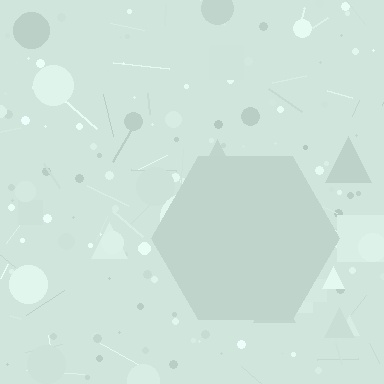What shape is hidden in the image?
A hexagon is hidden in the image.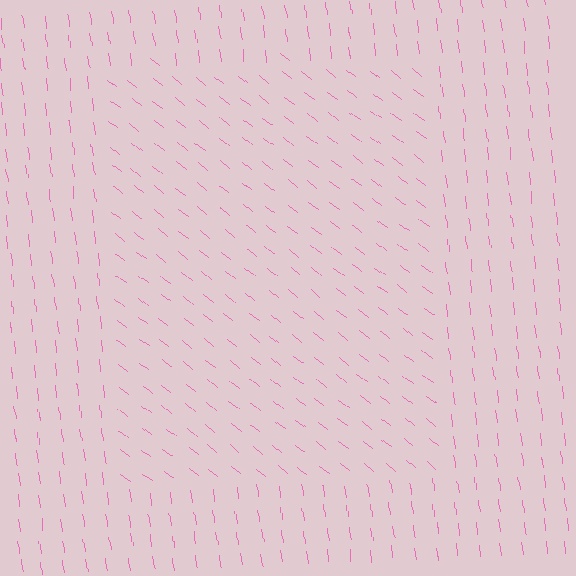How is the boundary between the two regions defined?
The boundary is defined purely by a change in line orientation (approximately 45 degrees difference). All lines are the same color and thickness.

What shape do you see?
I see a rectangle.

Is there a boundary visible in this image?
Yes, there is a texture boundary formed by a change in line orientation.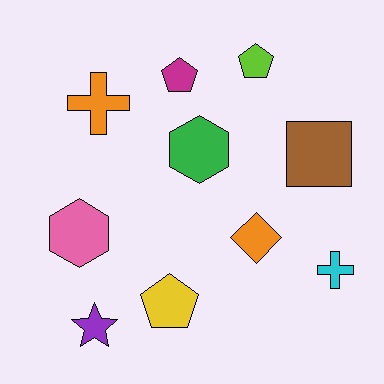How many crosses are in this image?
There are 2 crosses.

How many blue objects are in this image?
There are no blue objects.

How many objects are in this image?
There are 10 objects.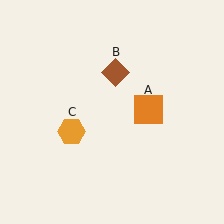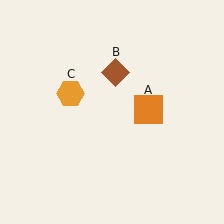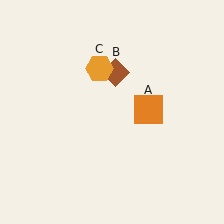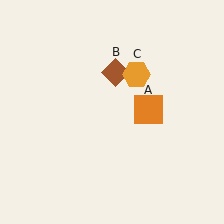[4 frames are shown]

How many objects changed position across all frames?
1 object changed position: orange hexagon (object C).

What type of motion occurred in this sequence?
The orange hexagon (object C) rotated clockwise around the center of the scene.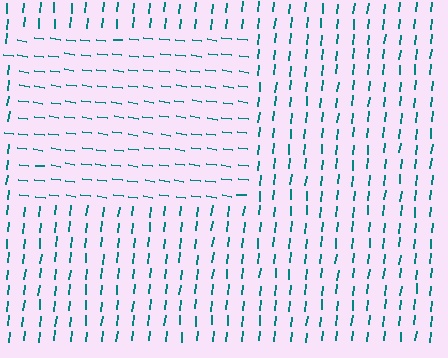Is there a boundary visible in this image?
Yes, there is a texture boundary formed by a change in line orientation.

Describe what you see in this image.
The image is filled with small teal line segments. A rectangle region in the image has lines oriented differently from the surrounding lines, creating a visible texture boundary.